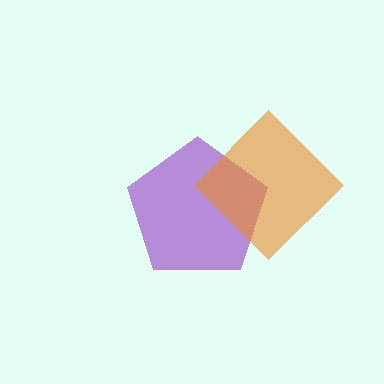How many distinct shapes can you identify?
There are 2 distinct shapes: a purple pentagon, an orange diamond.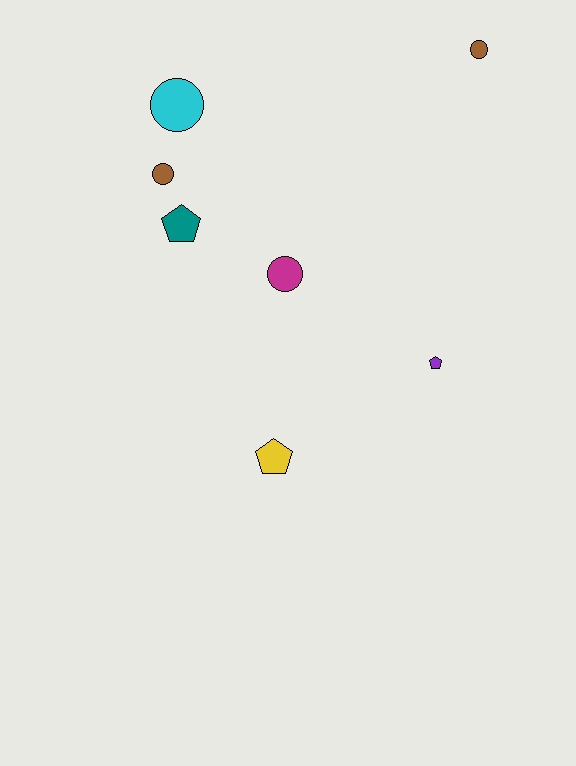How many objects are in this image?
There are 7 objects.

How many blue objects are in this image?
There are no blue objects.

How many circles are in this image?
There are 4 circles.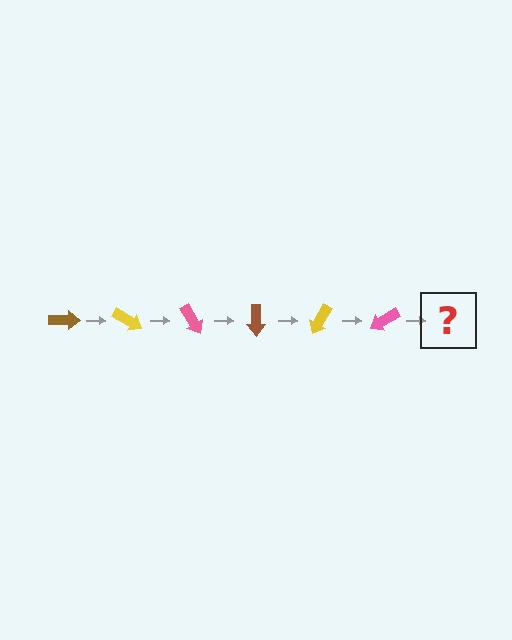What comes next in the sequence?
The next element should be a brown arrow, rotated 180 degrees from the start.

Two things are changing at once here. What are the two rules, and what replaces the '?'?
The two rules are that it rotates 30 degrees each step and the color cycles through brown, yellow, and pink. The '?' should be a brown arrow, rotated 180 degrees from the start.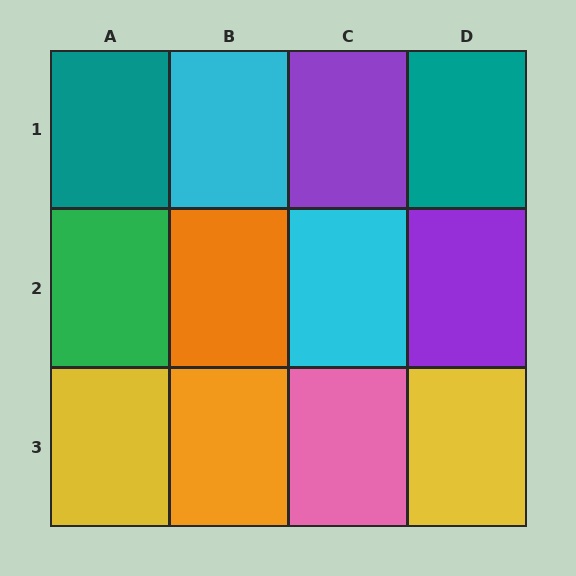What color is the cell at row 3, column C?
Pink.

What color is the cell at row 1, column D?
Teal.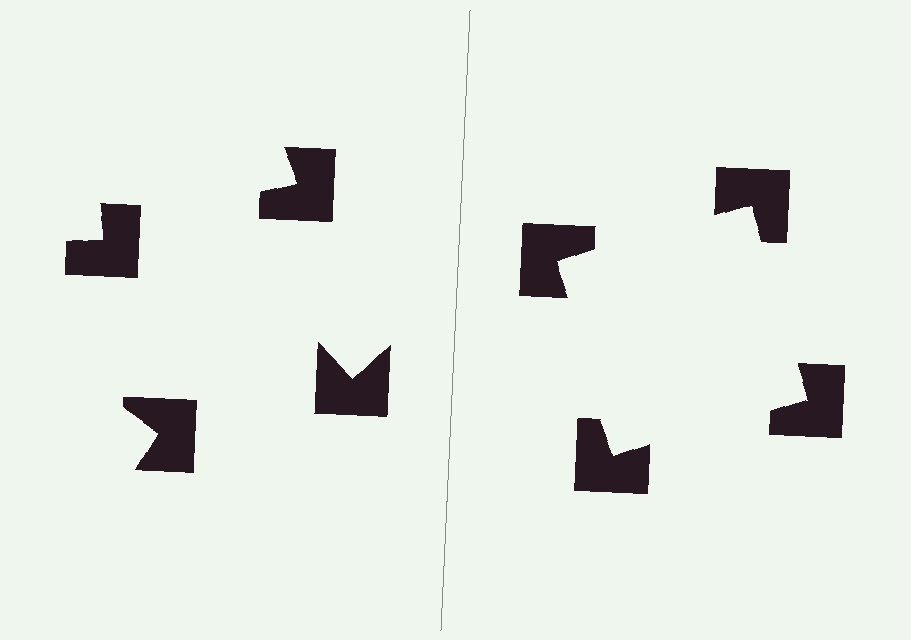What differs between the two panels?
The notched squares are positioned identically on both sides; only the wedge orientations differ. On the right they align to a square; on the left they are misaligned.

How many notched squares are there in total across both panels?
8 — 4 on each side.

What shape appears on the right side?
An illusory square.